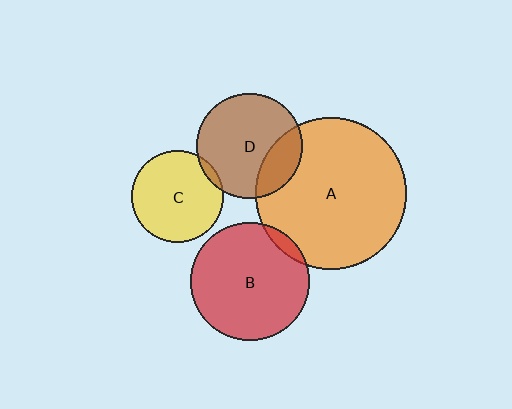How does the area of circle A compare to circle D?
Approximately 2.0 times.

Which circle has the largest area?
Circle A (orange).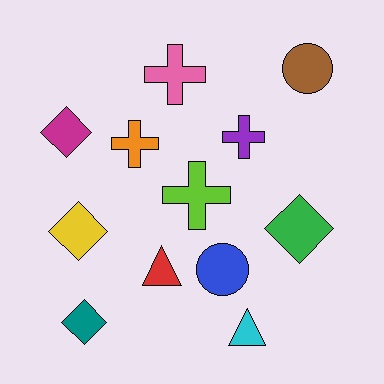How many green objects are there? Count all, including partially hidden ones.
There is 1 green object.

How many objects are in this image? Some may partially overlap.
There are 12 objects.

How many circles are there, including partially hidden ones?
There are 2 circles.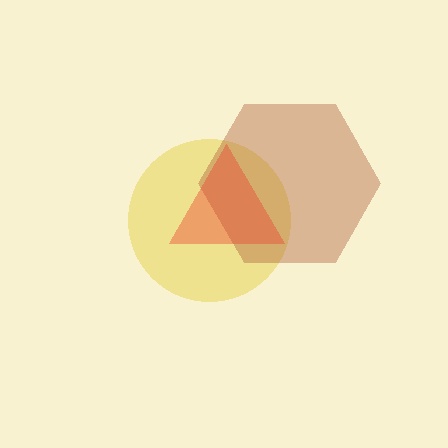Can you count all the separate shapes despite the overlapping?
Yes, there are 3 separate shapes.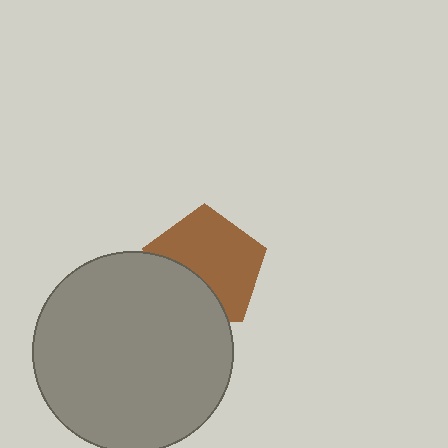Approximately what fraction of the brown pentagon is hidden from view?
Roughly 34% of the brown pentagon is hidden behind the gray circle.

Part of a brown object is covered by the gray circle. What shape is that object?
It is a pentagon.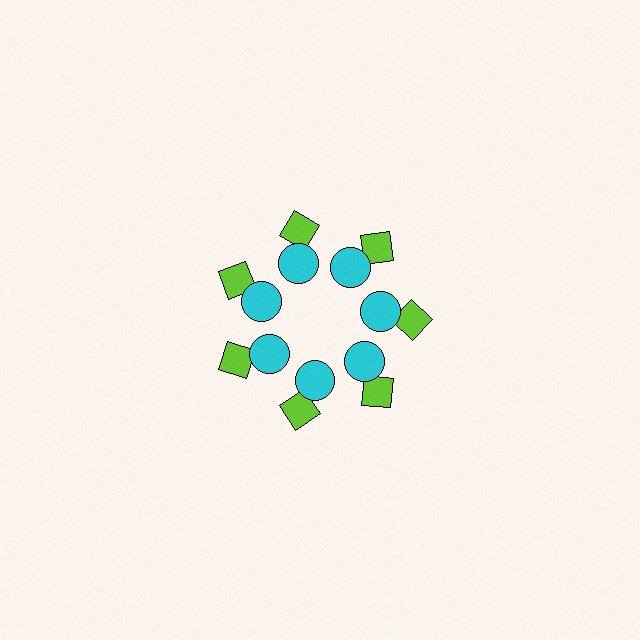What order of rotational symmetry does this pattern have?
This pattern has 7-fold rotational symmetry.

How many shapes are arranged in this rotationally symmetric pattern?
There are 14 shapes, arranged in 7 groups of 2.